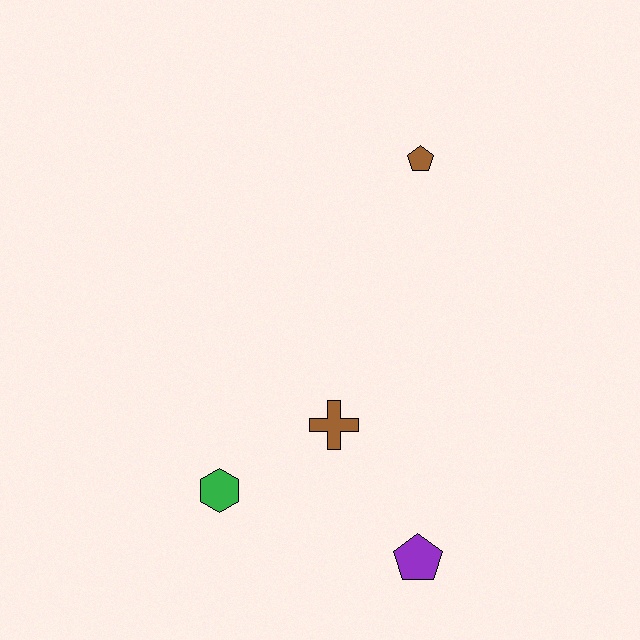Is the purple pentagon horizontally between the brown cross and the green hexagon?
No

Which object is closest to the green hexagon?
The brown cross is closest to the green hexagon.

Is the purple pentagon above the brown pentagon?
No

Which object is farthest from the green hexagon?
The brown pentagon is farthest from the green hexagon.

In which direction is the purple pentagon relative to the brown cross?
The purple pentagon is below the brown cross.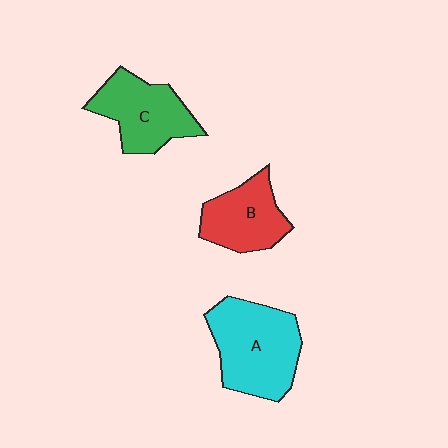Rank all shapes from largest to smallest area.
From largest to smallest: A (cyan), C (green), B (red).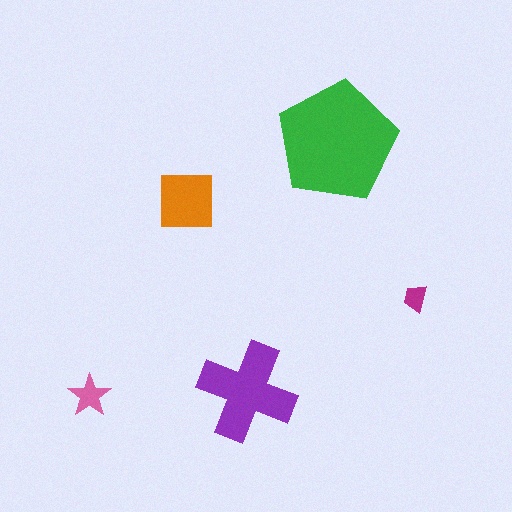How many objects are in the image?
There are 5 objects in the image.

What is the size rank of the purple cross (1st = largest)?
2nd.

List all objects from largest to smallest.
The green pentagon, the purple cross, the orange square, the pink star, the magenta trapezoid.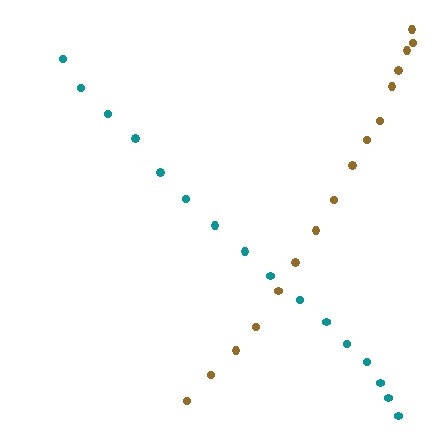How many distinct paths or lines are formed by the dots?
There are 2 distinct paths.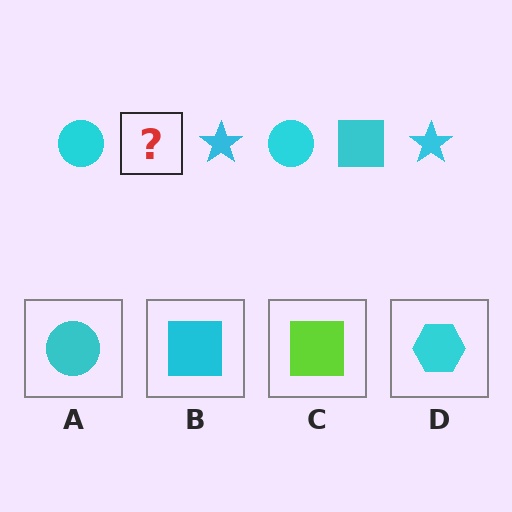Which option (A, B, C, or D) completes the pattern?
B.